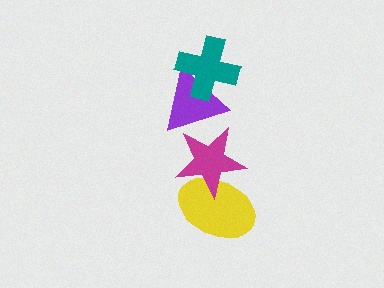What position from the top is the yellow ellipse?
The yellow ellipse is 4th from the top.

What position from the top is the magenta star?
The magenta star is 3rd from the top.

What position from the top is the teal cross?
The teal cross is 1st from the top.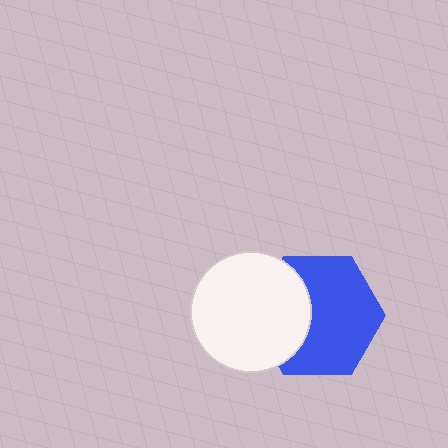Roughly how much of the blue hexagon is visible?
Most of it is visible (roughly 67%).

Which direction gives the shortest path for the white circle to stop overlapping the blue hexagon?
Moving left gives the shortest separation.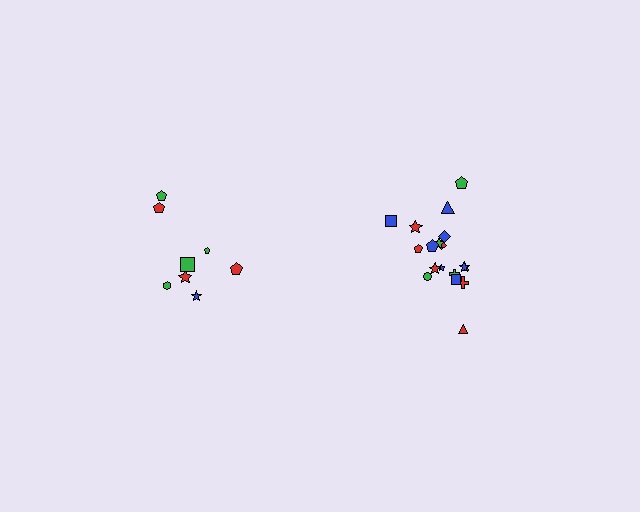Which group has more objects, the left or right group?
The right group.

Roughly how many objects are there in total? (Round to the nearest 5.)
Roughly 25 objects in total.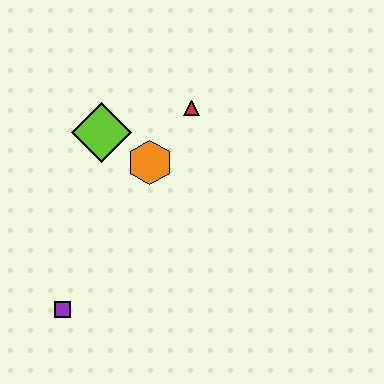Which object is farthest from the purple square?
The red triangle is farthest from the purple square.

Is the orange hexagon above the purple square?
Yes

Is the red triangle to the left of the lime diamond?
No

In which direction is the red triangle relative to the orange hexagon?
The red triangle is above the orange hexagon.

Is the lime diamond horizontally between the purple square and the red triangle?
Yes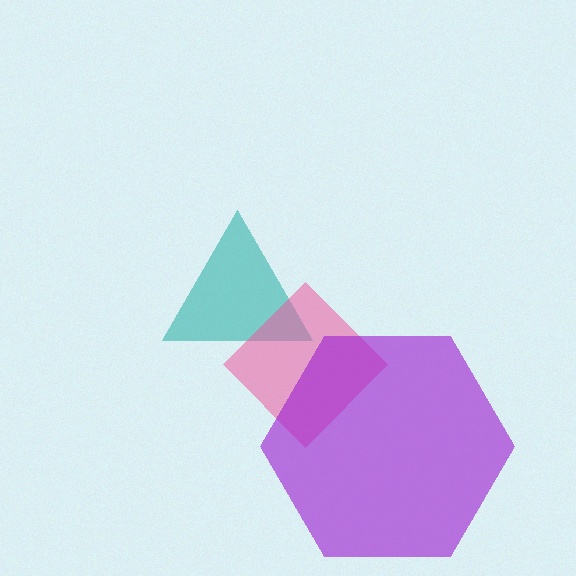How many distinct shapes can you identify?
There are 3 distinct shapes: a teal triangle, a pink diamond, a purple hexagon.